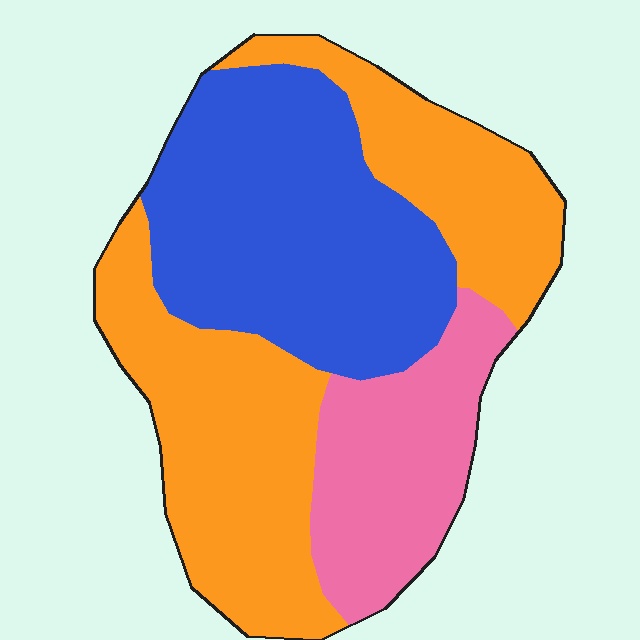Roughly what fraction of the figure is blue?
Blue covers about 35% of the figure.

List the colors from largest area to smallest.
From largest to smallest: orange, blue, pink.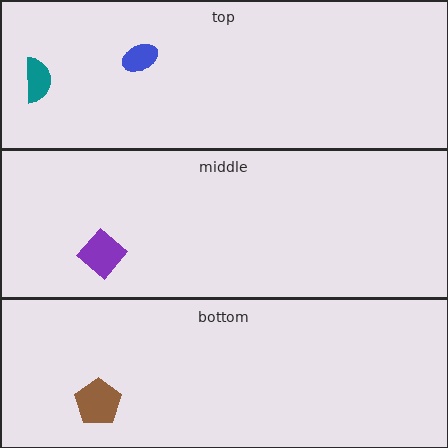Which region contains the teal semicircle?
The top region.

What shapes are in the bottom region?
The brown pentagon.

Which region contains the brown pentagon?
The bottom region.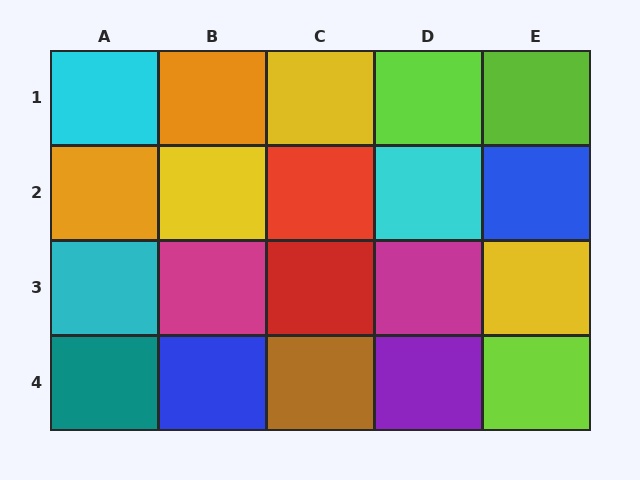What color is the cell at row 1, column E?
Lime.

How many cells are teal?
1 cell is teal.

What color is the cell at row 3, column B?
Magenta.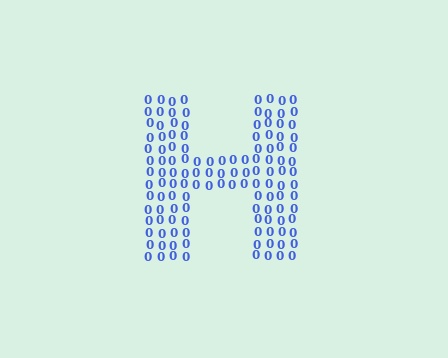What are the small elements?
The small elements are digit 0's.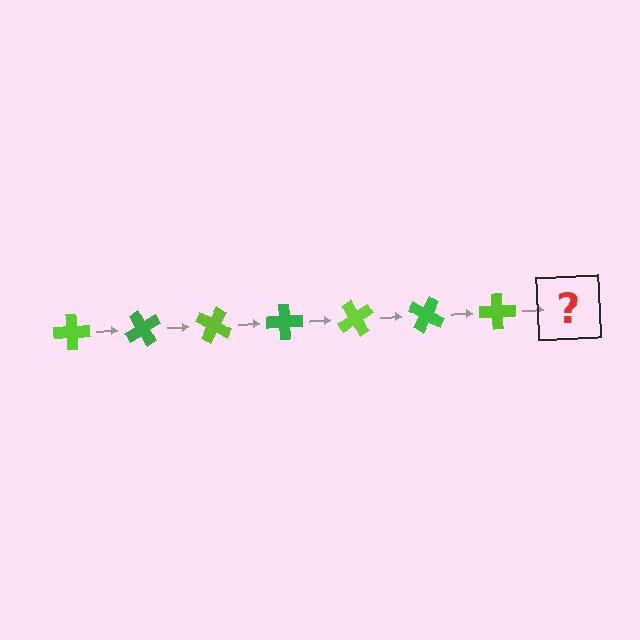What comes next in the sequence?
The next element should be a green cross, rotated 420 degrees from the start.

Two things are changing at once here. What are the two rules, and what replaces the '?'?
The two rules are that it rotates 60 degrees each step and the color cycles through lime and green. The '?' should be a green cross, rotated 420 degrees from the start.